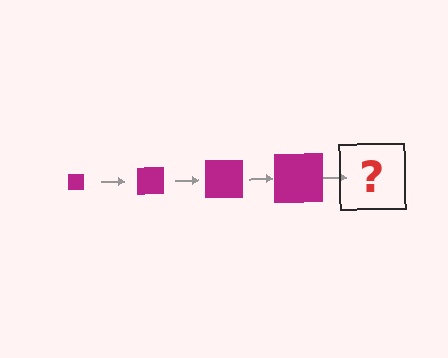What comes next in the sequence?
The next element should be a magenta square, larger than the previous one.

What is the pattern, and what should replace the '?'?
The pattern is that the square gets progressively larger each step. The '?' should be a magenta square, larger than the previous one.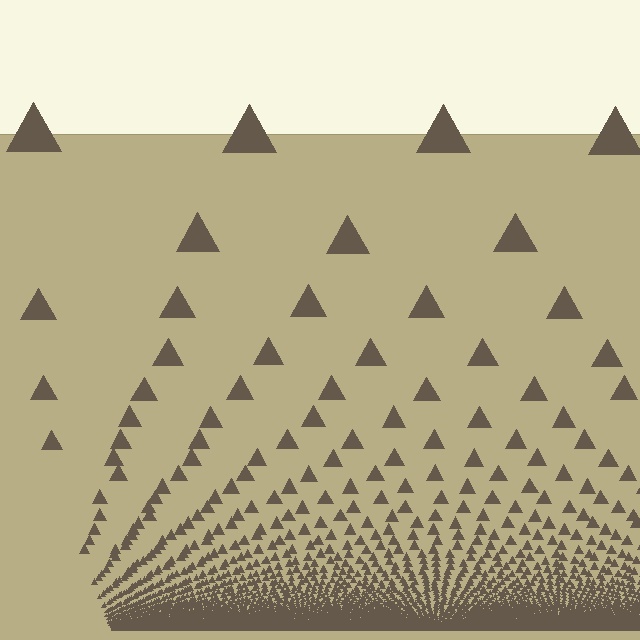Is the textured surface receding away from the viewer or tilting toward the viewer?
The surface appears to tilt toward the viewer. Texture elements get larger and sparser toward the top.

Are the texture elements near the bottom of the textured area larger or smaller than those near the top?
Smaller. The gradient is inverted — elements near the bottom are smaller and denser.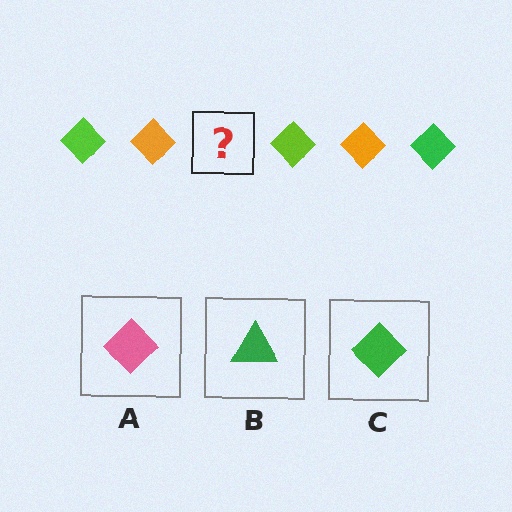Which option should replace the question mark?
Option C.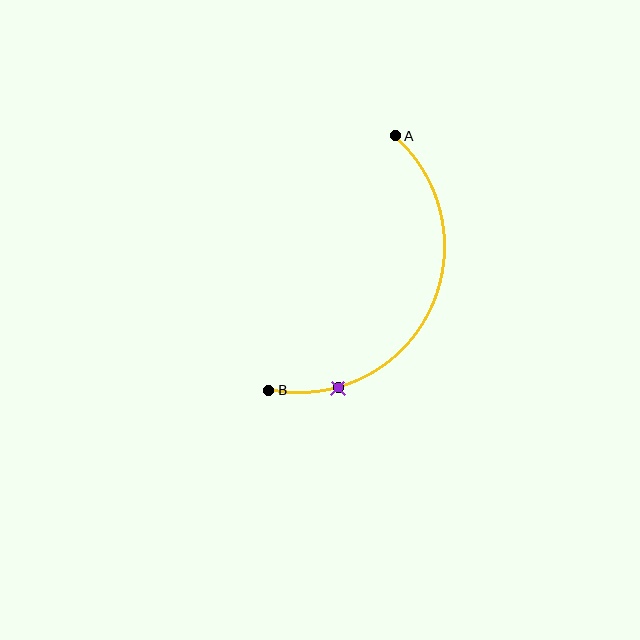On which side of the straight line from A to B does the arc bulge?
The arc bulges to the right of the straight line connecting A and B.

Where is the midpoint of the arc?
The arc midpoint is the point on the curve farthest from the straight line joining A and B. It sits to the right of that line.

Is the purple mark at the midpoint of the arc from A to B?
No. The purple mark lies on the arc but is closer to endpoint B. The arc midpoint would be at the point on the curve equidistant along the arc from both A and B.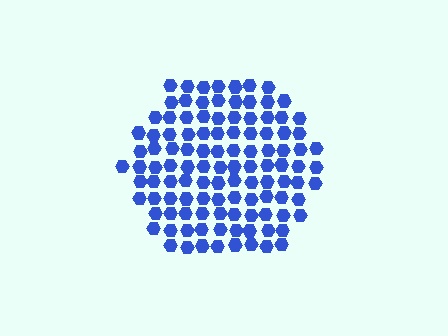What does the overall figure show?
The overall figure shows a hexagon.